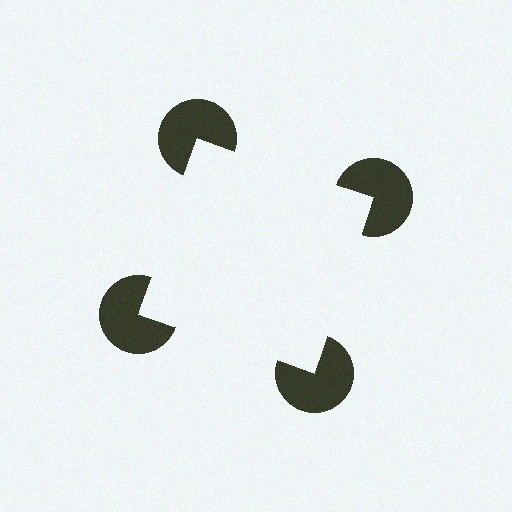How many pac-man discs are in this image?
There are 4 — one at each vertex of the illusory square.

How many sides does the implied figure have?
4 sides.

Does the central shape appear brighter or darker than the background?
It typically appears slightly brighter than the background, even though no actual brightness change is drawn.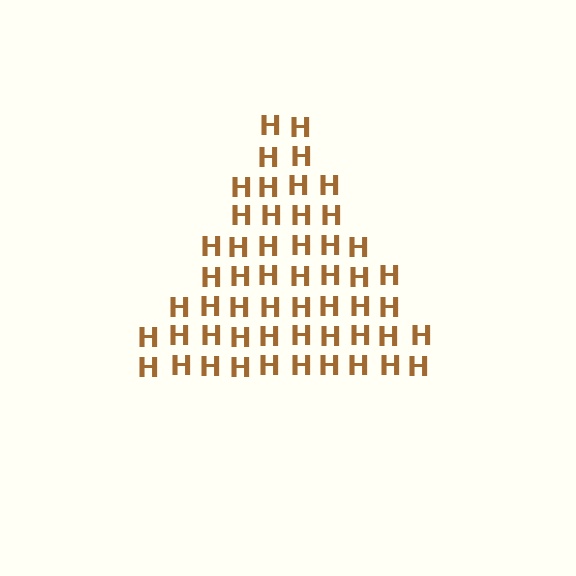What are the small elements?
The small elements are letter H's.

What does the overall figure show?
The overall figure shows a triangle.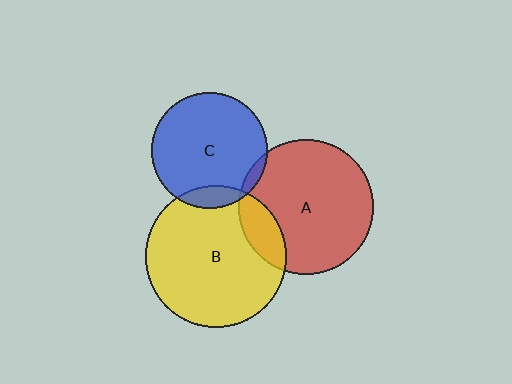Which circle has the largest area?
Circle B (yellow).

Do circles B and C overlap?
Yes.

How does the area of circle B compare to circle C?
Approximately 1.5 times.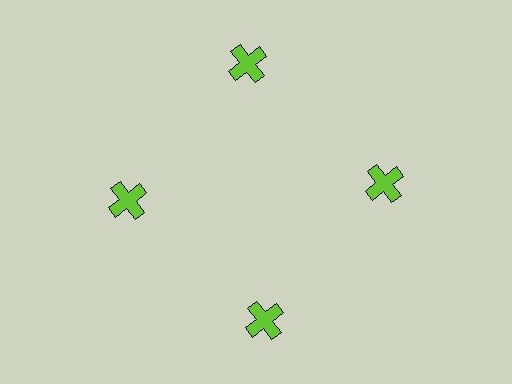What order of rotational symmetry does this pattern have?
This pattern has 4-fold rotational symmetry.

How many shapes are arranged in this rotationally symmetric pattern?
There are 4 shapes, arranged in 4 groups of 1.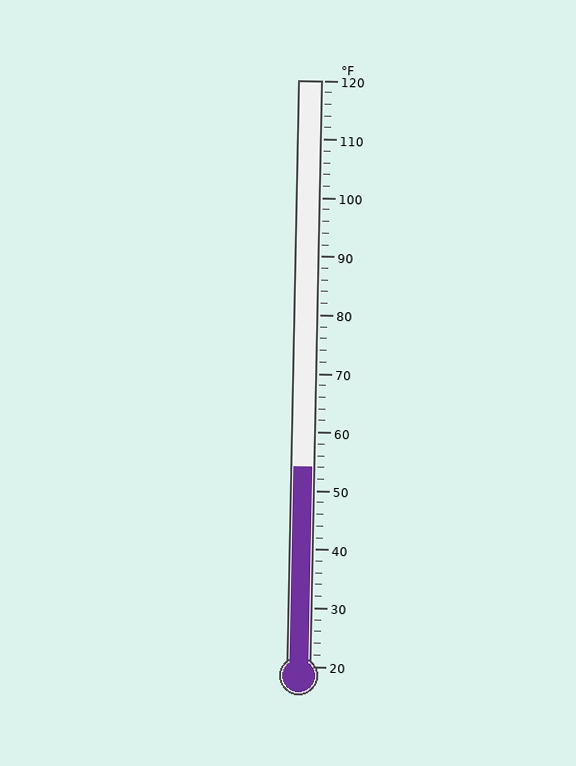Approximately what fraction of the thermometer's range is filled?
The thermometer is filled to approximately 35% of its range.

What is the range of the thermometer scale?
The thermometer scale ranges from 20°F to 120°F.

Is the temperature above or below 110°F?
The temperature is below 110°F.